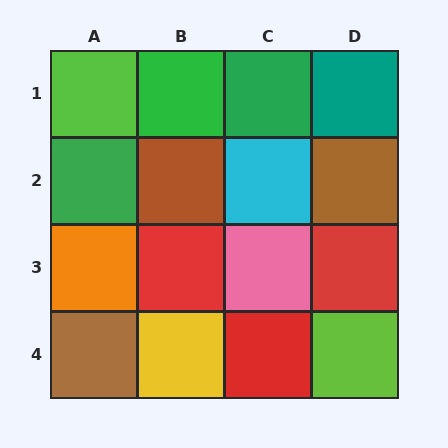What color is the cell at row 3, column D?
Red.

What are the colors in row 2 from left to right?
Green, brown, cyan, brown.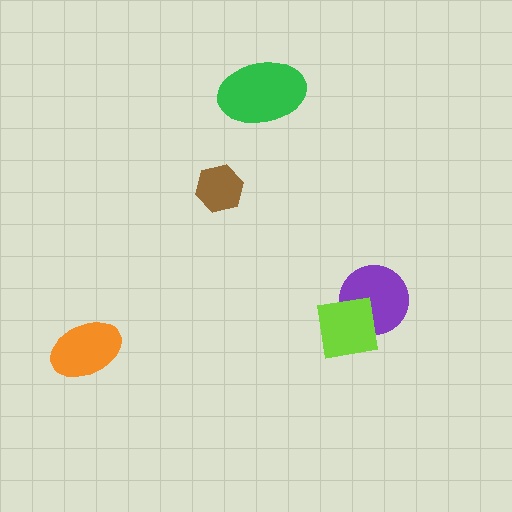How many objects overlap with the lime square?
1 object overlaps with the lime square.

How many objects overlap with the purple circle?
1 object overlaps with the purple circle.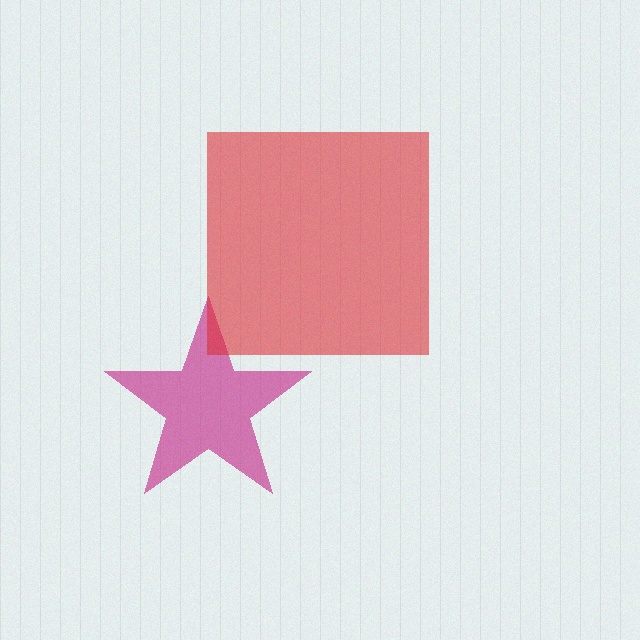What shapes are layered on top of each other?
The layered shapes are: a magenta star, a red square.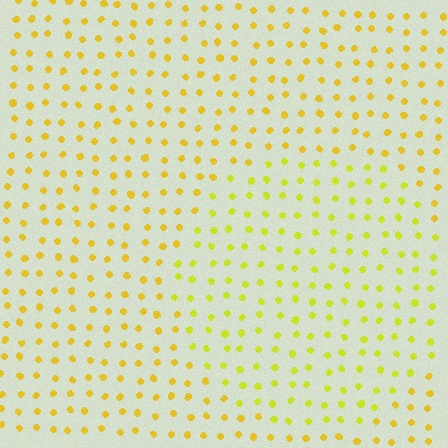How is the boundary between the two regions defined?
The boundary is defined purely by a slight shift in hue (about 20 degrees). Spacing, size, and orientation are identical on both sides.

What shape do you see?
I see a circle.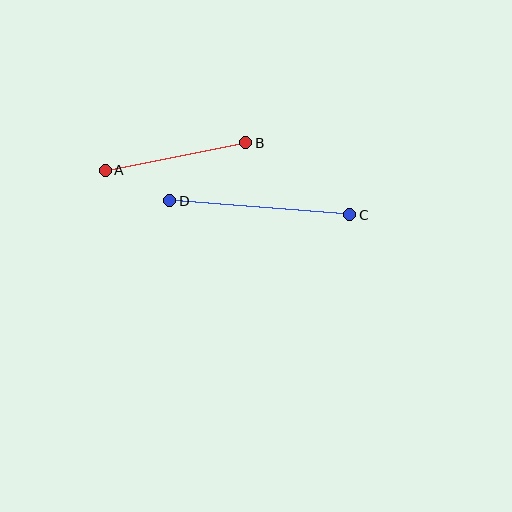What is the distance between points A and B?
The distance is approximately 143 pixels.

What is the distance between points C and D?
The distance is approximately 180 pixels.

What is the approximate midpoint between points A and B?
The midpoint is at approximately (175, 156) pixels.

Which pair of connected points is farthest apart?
Points C and D are farthest apart.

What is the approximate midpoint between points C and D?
The midpoint is at approximately (260, 208) pixels.